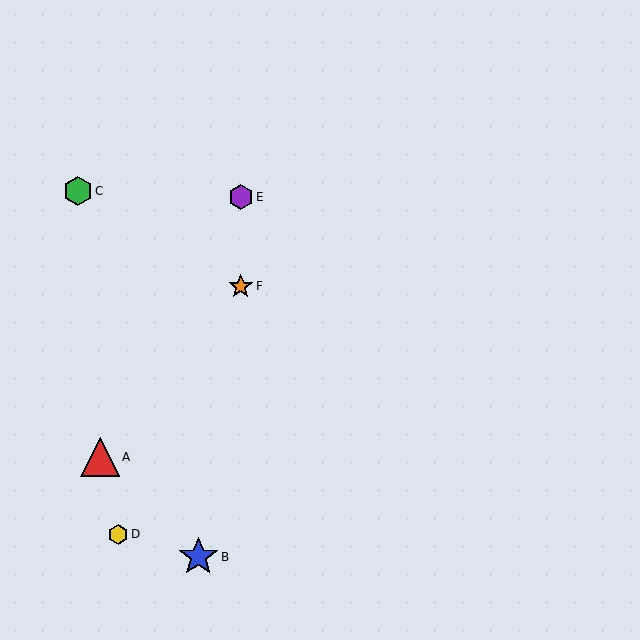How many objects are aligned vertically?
2 objects (E, F) are aligned vertically.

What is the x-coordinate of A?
Object A is at x≈100.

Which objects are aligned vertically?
Objects E, F are aligned vertically.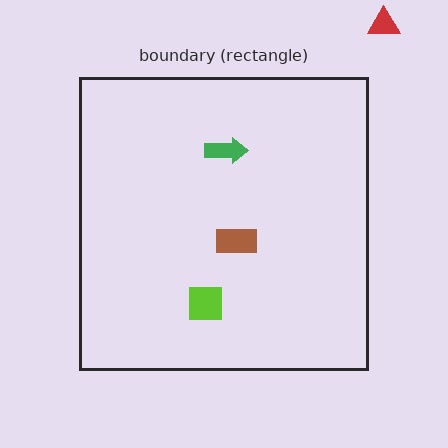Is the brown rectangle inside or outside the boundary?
Inside.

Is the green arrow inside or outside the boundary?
Inside.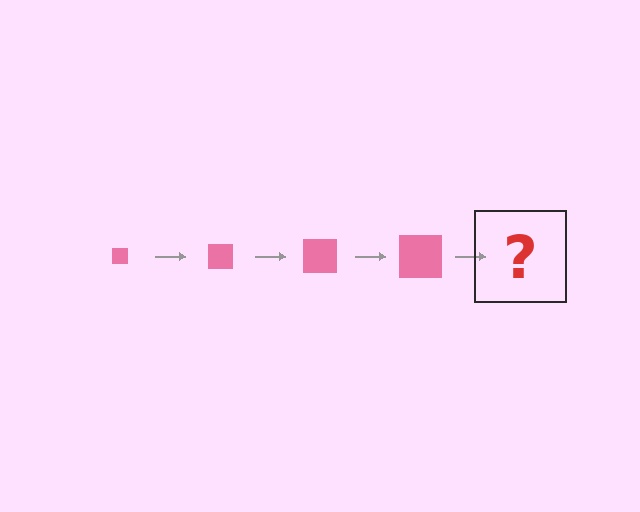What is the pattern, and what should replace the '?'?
The pattern is that the square gets progressively larger each step. The '?' should be a pink square, larger than the previous one.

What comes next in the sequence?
The next element should be a pink square, larger than the previous one.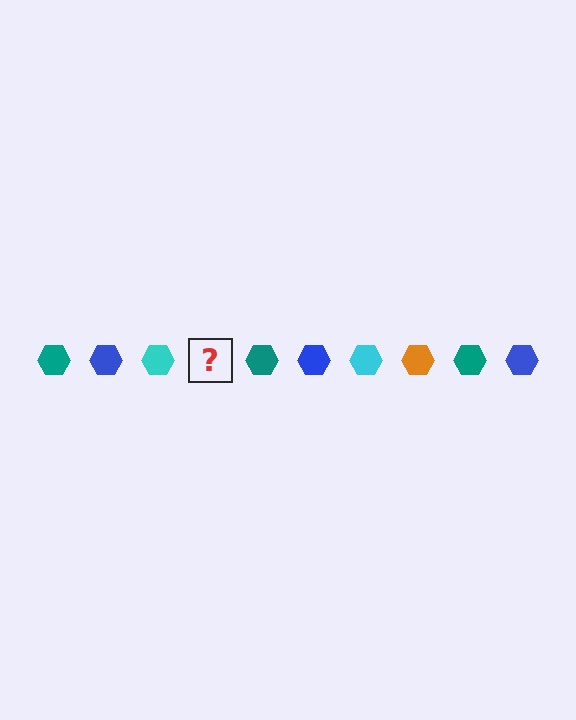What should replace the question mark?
The question mark should be replaced with an orange hexagon.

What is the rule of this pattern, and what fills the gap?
The rule is that the pattern cycles through teal, blue, cyan, orange hexagons. The gap should be filled with an orange hexagon.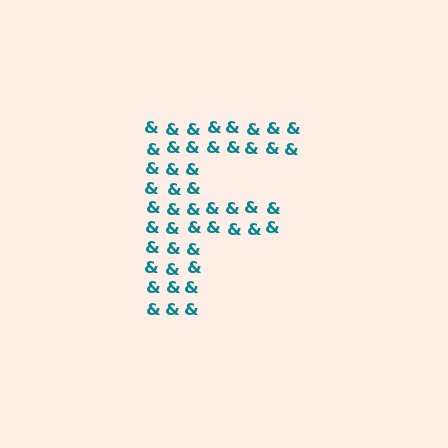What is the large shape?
The large shape is the letter F.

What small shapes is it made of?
It is made of small ampersands.